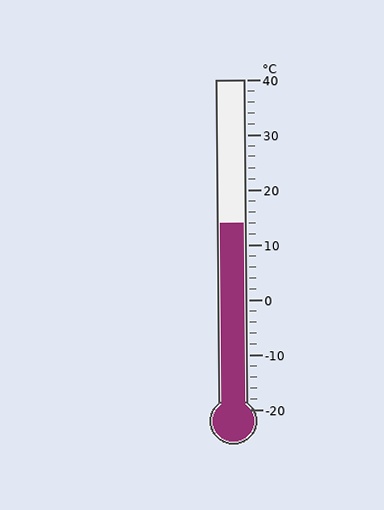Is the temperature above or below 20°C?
The temperature is below 20°C.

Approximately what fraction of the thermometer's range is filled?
The thermometer is filled to approximately 55% of its range.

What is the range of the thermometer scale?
The thermometer scale ranges from -20°C to 40°C.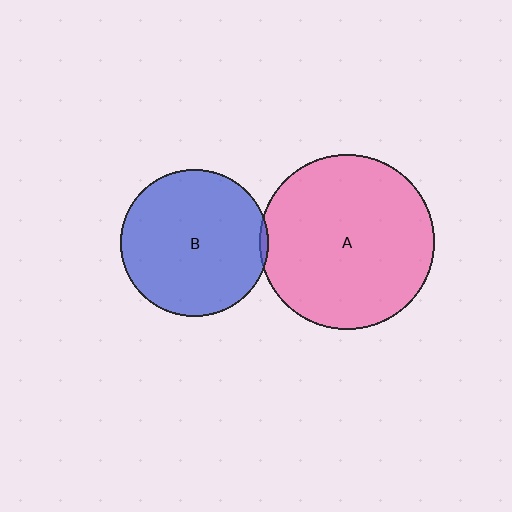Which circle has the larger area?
Circle A (pink).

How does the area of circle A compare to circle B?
Approximately 1.4 times.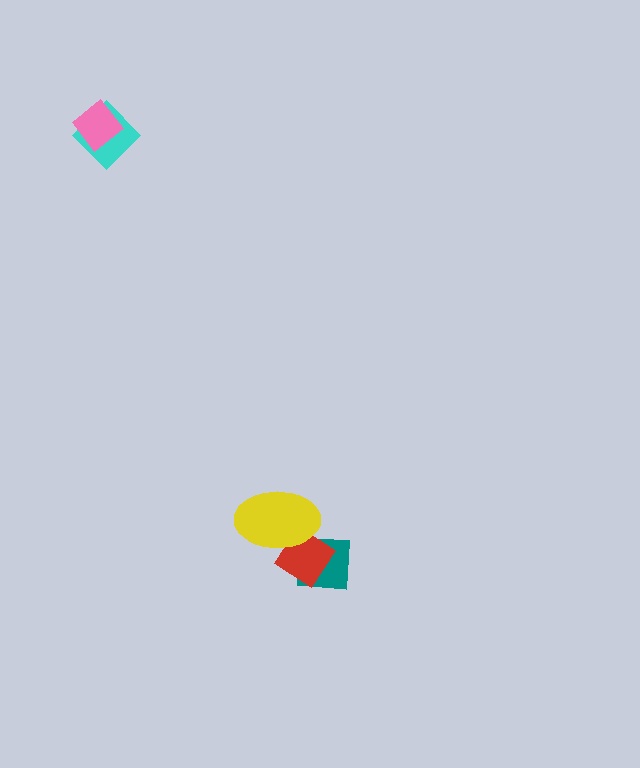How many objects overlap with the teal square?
2 objects overlap with the teal square.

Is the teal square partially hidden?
Yes, it is partially covered by another shape.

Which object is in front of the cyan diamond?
The pink diamond is in front of the cyan diamond.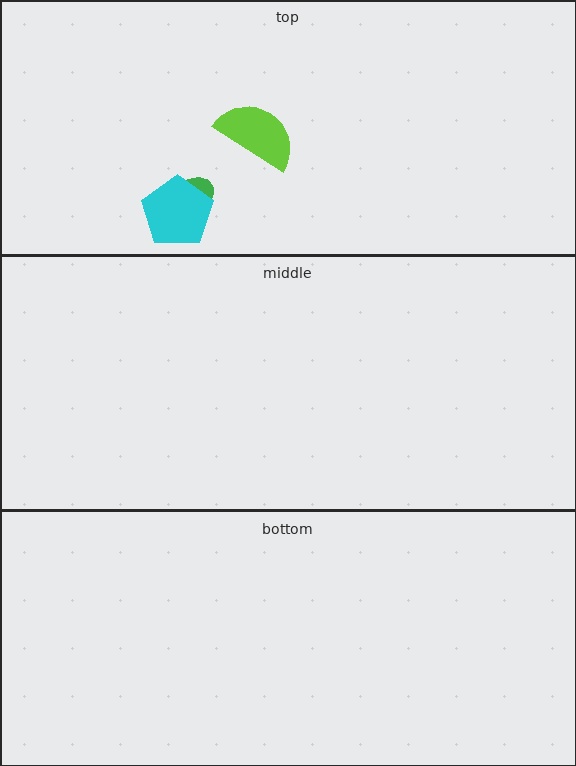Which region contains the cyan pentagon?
The top region.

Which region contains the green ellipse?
The top region.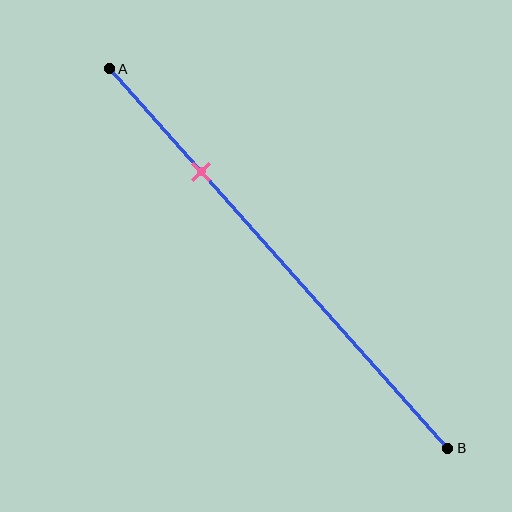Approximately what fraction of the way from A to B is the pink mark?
The pink mark is approximately 25% of the way from A to B.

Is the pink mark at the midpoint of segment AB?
No, the mark is at about 25% from A, not at the 50% midpoint.